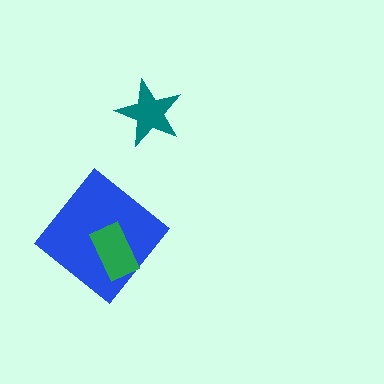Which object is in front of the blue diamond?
The green rectangle is in front of the blue diamond.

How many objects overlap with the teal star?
0 objects overlap with the teal star.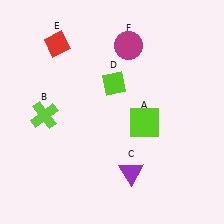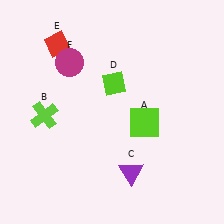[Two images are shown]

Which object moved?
The magenta circle (F) moved left.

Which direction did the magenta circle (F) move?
The magenta circle (F) moved left.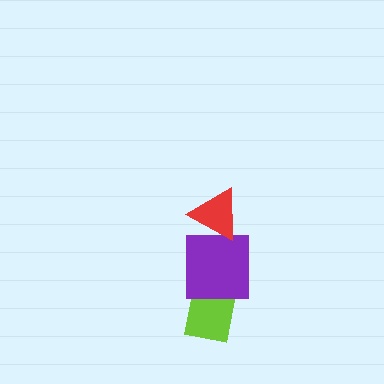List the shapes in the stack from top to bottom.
From top to bottom: the red triangle, the purple square, the lime rectangle.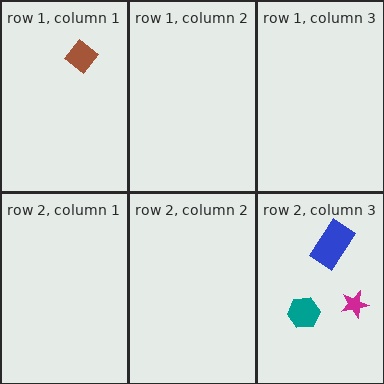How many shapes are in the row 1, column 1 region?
1.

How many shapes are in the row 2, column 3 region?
3.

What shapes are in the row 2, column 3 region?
The blue rectangle, the magenta star, the teal hexagon.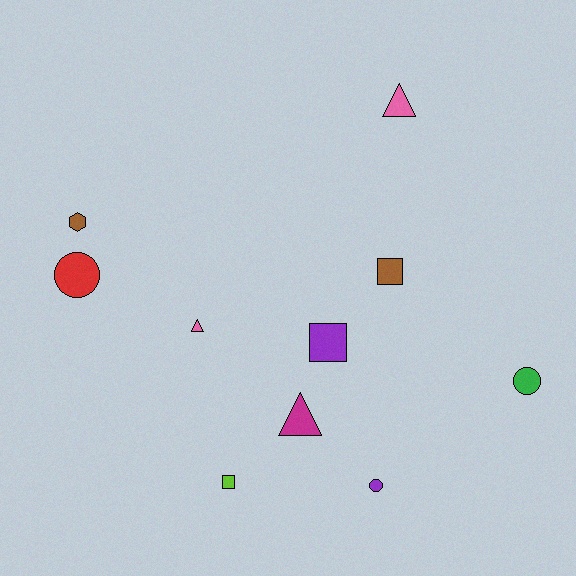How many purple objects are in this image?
There are 2 purple objects.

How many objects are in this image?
There are 10 objects.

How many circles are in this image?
There are 3 circles.